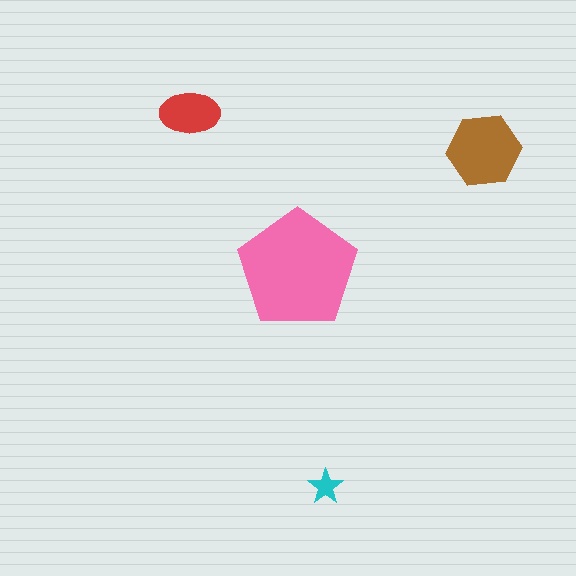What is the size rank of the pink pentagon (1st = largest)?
1st.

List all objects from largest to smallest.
The pink pentagon, the brown hexagon, the red ellipse, the cyan star.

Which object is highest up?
The red ellipse is topmost.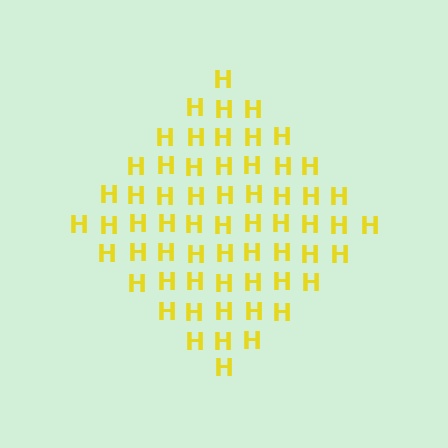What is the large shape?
The large shape is a diamond.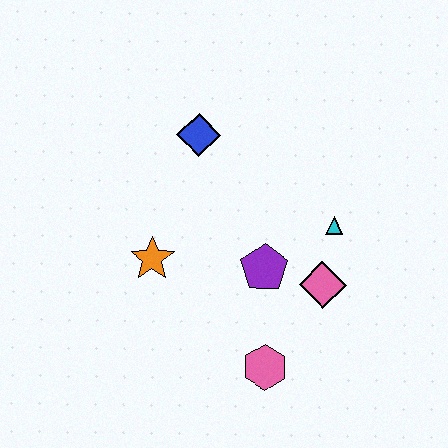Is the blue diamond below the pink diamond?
No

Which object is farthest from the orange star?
The cyan triangle is farthest from the orange star.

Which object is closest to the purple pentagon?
The pink diamond is closest to the purple pentagon.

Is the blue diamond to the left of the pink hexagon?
Yes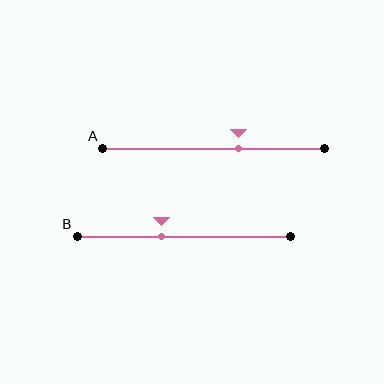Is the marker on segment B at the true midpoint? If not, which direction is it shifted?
No, the marker on segment B is shifted to the left by about 11% of the segment length.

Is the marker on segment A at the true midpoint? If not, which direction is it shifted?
No, the marker on segment A is shifted to the right by about 11% of the segment length.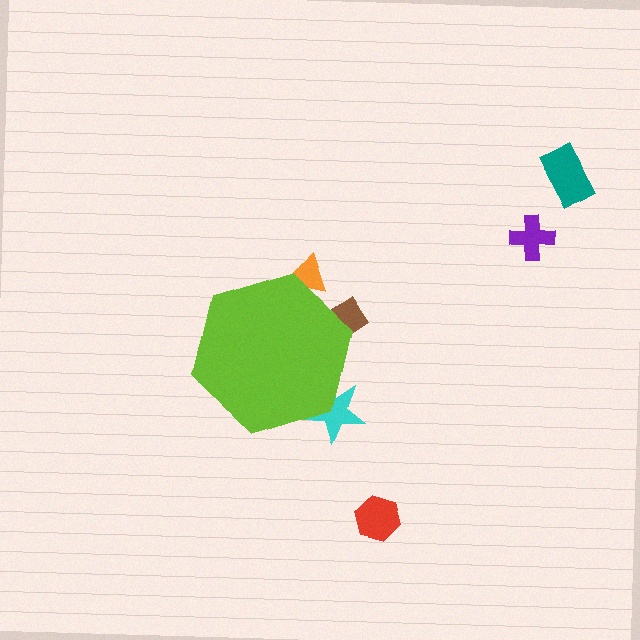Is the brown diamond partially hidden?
Yes, the brown diamond is partially hidden behind the lime hexagon.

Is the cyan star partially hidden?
Yes, the cyan star is partially hidden behind the lime hexagon.